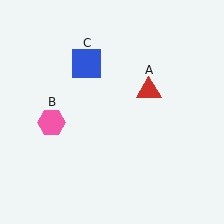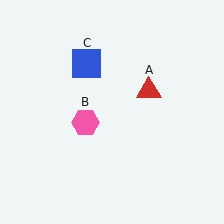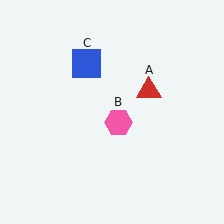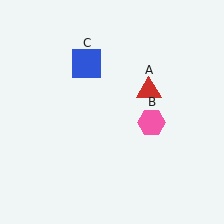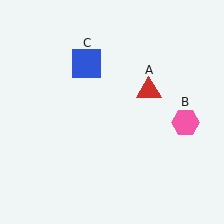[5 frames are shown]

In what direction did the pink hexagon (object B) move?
The pink hexagon (object B) moved right.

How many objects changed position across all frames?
1 object changed position: pink hexagon (object B).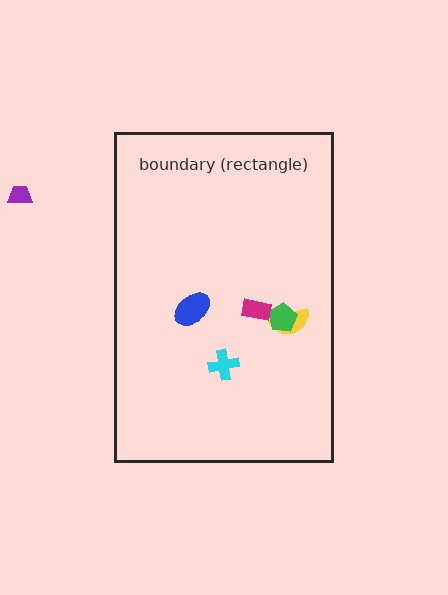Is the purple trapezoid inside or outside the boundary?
Outside.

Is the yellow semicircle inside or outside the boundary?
Inside.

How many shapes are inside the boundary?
5 inside, 1 outside.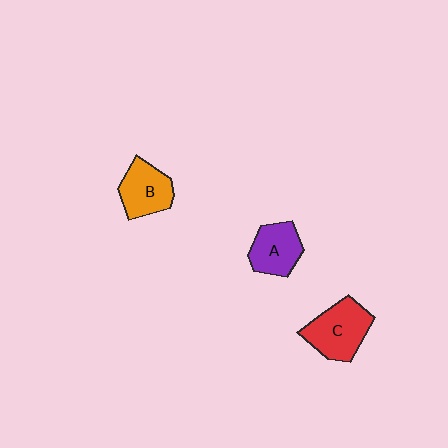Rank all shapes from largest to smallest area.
From largest to smallest: C (red), B (orange), A (purple).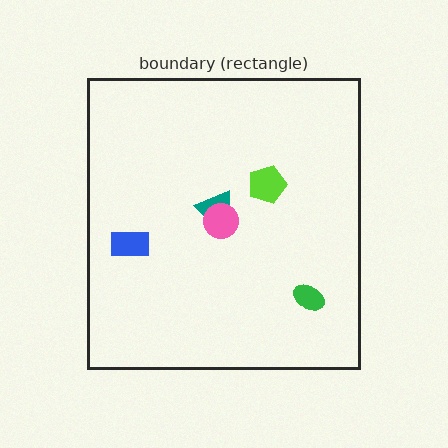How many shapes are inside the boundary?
5 inside, 0 outside.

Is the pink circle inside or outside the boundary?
Inside.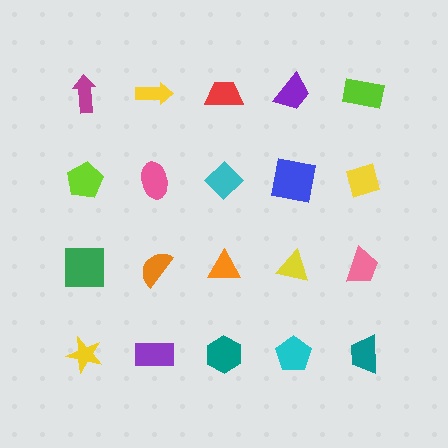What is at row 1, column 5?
A lime rectangle.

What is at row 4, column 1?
A yellow star.